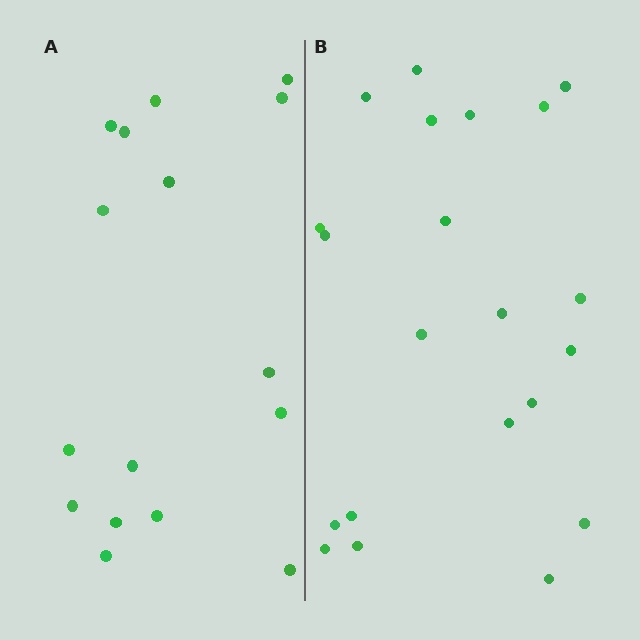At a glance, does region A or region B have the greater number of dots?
Region B (the right region) has more dots.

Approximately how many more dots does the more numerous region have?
Region B has about 5 more dots than region A.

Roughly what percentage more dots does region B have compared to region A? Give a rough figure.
About 30% more.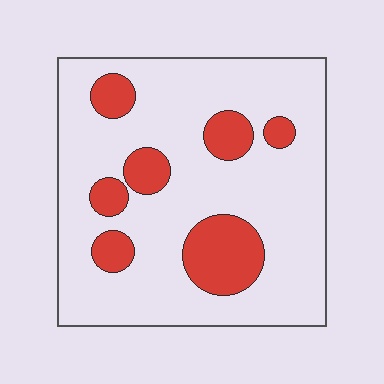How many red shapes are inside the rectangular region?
7.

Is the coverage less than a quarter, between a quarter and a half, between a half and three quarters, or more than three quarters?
Less than a quarter.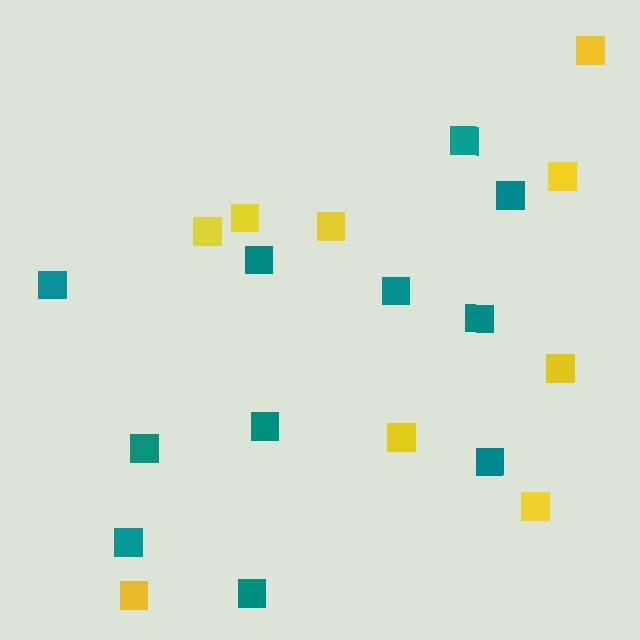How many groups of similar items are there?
There are 2 groups: one group of yellow squares (9) and one group of teal squares (11).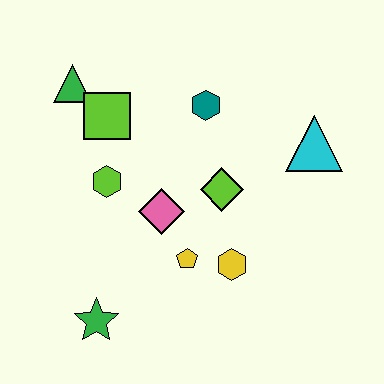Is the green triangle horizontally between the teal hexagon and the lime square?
No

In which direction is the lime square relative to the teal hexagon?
The lime square is to the left of the teal hexagon.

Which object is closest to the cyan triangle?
The lime diamond is closest to the cyan triangle.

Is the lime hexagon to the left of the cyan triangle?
Yes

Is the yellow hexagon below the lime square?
Yes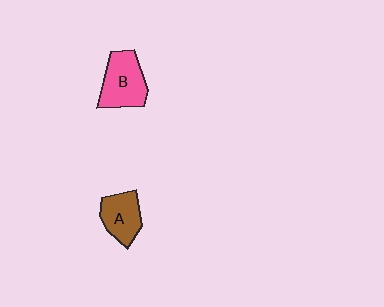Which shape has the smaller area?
Shape A (brown).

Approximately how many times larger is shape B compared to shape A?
Approximately 1.3 times.